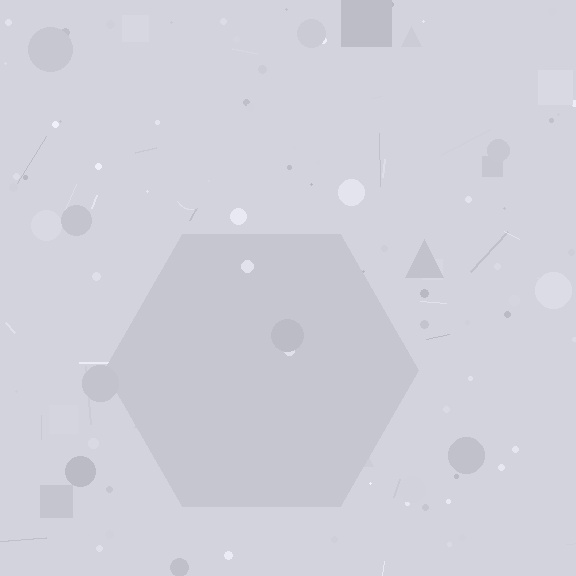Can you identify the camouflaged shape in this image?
The camouflaged shape is a hexagon.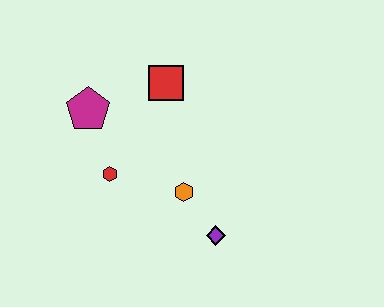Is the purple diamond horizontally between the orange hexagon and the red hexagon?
No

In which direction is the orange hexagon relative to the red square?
The orange hexagon is below the red square.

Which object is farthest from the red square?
The purple diamond is farthest from the red square.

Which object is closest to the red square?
The magenta pentagon is closest to the red square.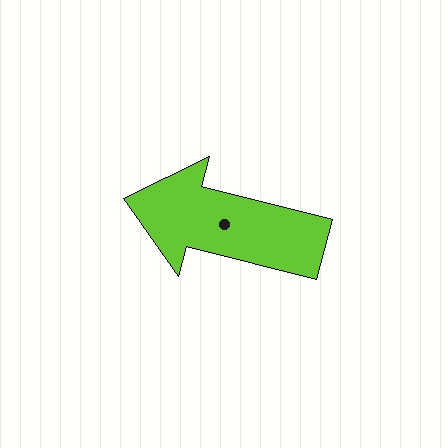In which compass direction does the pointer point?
West.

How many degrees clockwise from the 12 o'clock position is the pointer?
Approximately 284 degrees.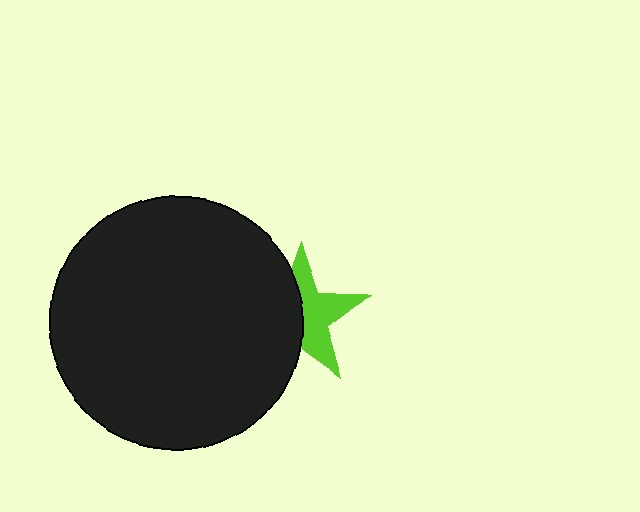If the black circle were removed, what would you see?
You would see the complete lime star.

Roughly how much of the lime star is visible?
About half of it is visible (roughly 51%).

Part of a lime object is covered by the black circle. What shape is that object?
It is a star.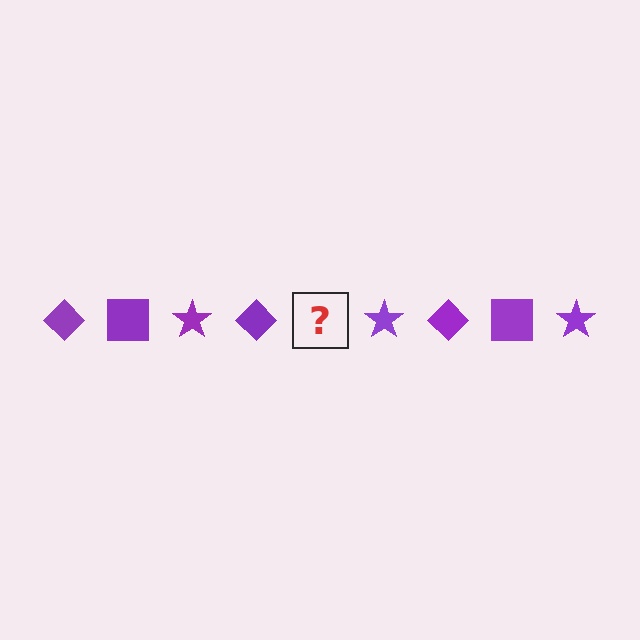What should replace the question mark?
The question mark should be replaced with a purple square.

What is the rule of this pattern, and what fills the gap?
The rule is that the pattern cycles through diamond, square, star shapes in purple. The gap should be filled with a purple square.